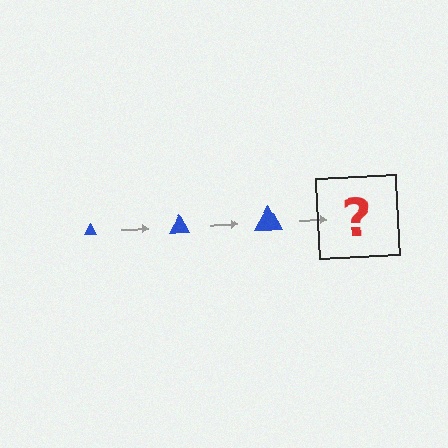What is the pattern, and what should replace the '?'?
The pattern is that the triangle gets progressively larger each step. The '?' should be a blue triangle, larger than the previous one.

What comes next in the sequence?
The next element should be a blue triangle, larger than the previous one.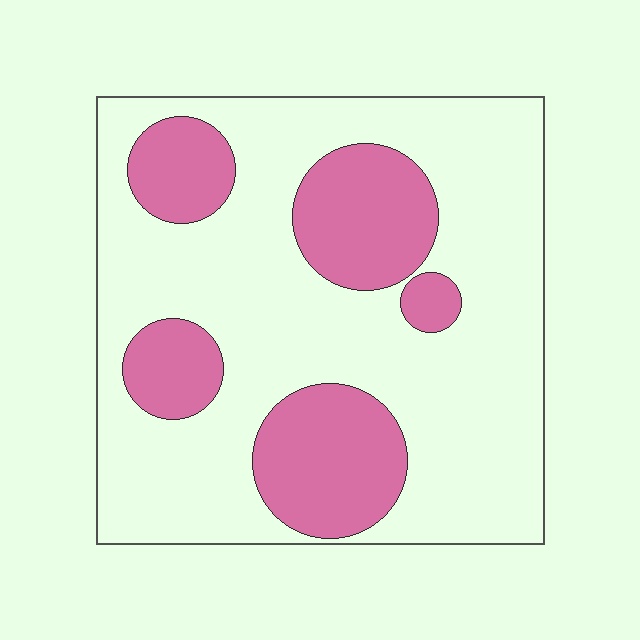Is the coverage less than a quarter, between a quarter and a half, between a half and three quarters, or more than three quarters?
Between a quarter and a half.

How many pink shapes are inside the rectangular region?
5.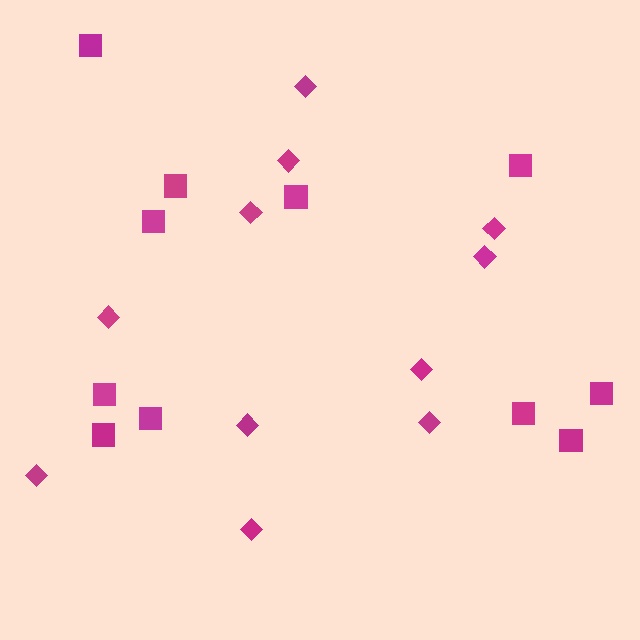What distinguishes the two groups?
There are 2 groups: one group of squares (11) and one group of diamonds (11).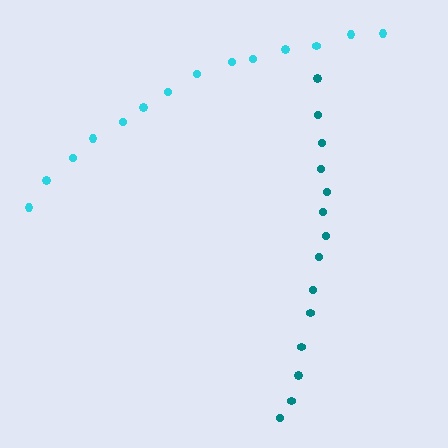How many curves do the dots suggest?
There are 2 distinct paths.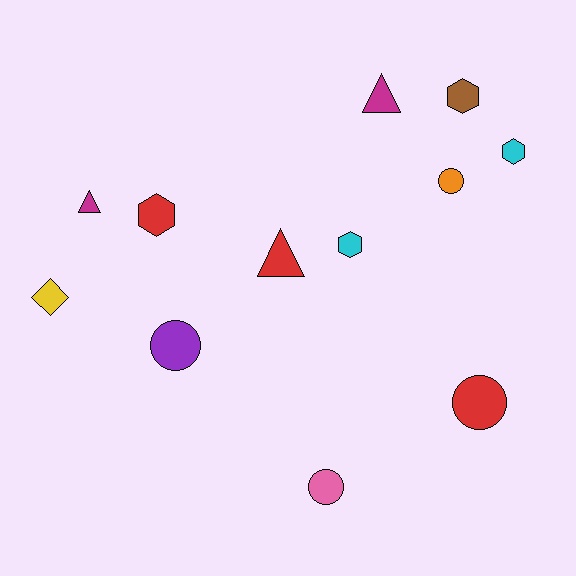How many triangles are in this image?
There are 3 triangles.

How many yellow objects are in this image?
There is 1 yellow object.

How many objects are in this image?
There are 12 objects.